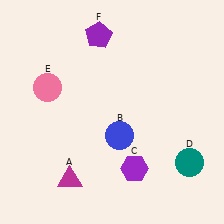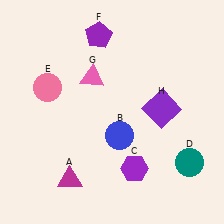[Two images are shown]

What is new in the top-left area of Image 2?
A pink triangle (G) was added in the top-left area of Image 2.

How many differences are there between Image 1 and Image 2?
There are 2 differences between the two images.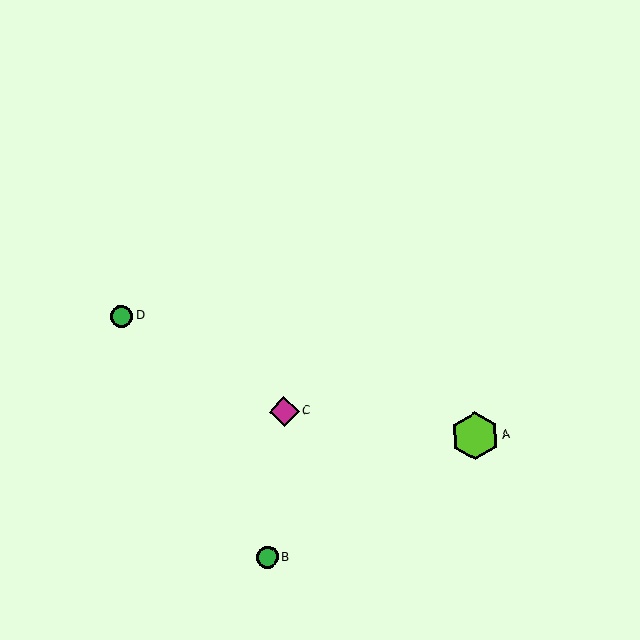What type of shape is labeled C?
Shape C is a magenta diamond.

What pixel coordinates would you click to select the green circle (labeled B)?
Click at (267, 558) to select the green circle B.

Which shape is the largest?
The lime hexagon (labeled A) is the largest.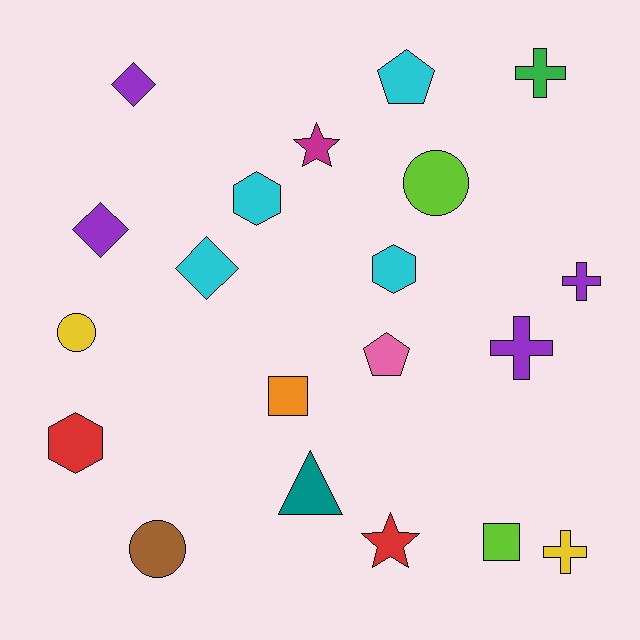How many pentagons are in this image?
There are 2 pentagons.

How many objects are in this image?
There are 20 objects.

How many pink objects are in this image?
There is 1 pink object.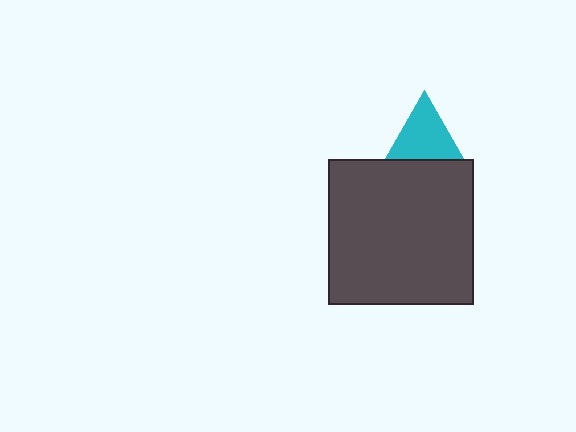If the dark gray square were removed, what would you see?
You would see the complete cyan triangle.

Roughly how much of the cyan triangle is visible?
Most of it is visible (roughly 66%).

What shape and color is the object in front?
The object in front is a dark gray square.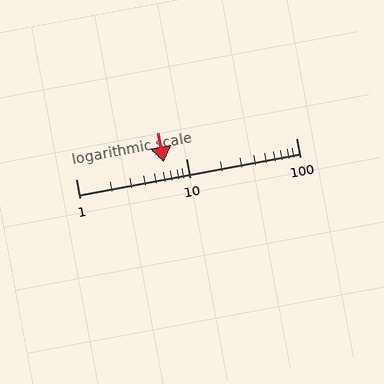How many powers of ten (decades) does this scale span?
The scale spans 2 decades, from 1 to 100.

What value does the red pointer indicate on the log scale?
The pointer indicates approximately 6.3.